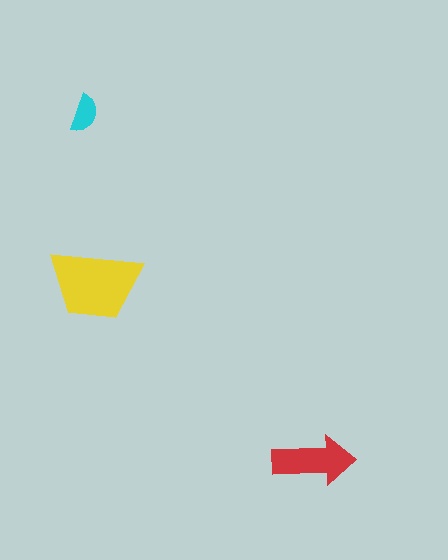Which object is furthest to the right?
The red arrow is rightmost.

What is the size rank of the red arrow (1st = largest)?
2nd.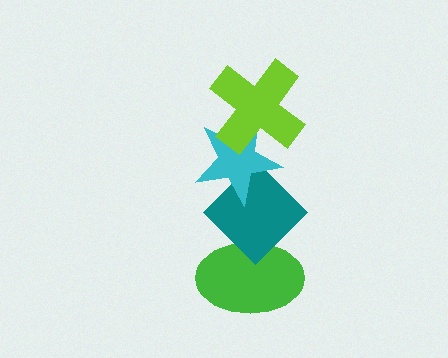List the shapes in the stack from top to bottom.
From top to bottom: the lime cross, the cyan star, the teal diamond, the green ellipse.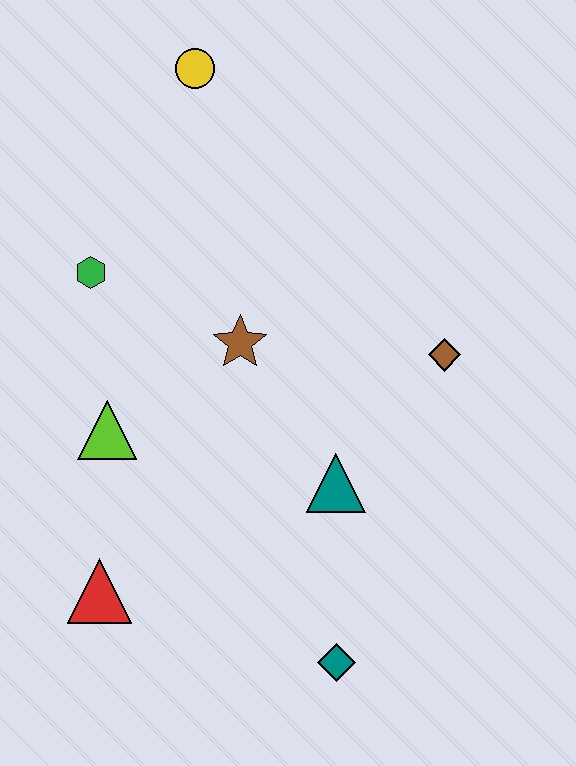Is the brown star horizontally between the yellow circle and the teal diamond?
Yes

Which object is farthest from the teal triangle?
The yellow circle is farthest from the teal triangle.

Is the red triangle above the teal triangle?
No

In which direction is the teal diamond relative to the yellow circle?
The teal diamond is below the yellow circle.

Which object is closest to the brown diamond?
The teal triangle is closest to the brown diamond.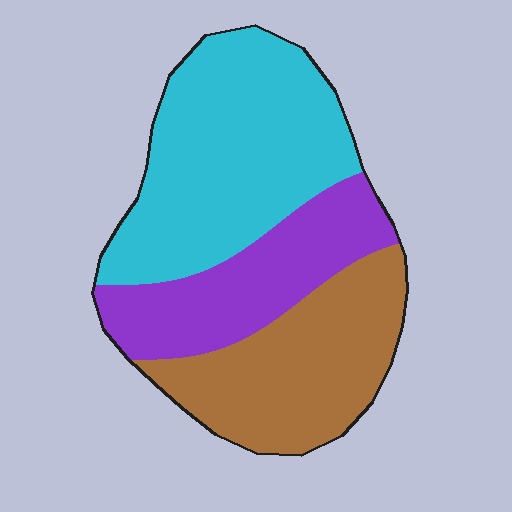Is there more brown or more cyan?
Cyan.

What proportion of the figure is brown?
Brown covers around 30% of the figure.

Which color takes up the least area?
Purple, at roughly 25%.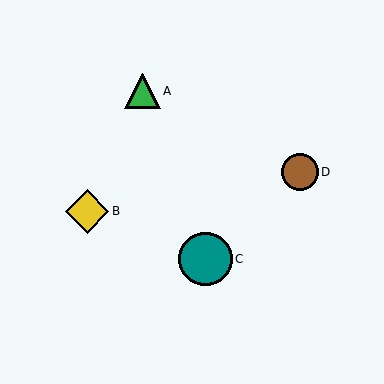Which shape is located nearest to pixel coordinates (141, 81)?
The green triangle (labeled A) at (142, 91) is nearest to that location.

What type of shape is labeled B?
Shape B is a yellow diamond.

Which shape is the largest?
The teal circle (labeled C) is the largest.